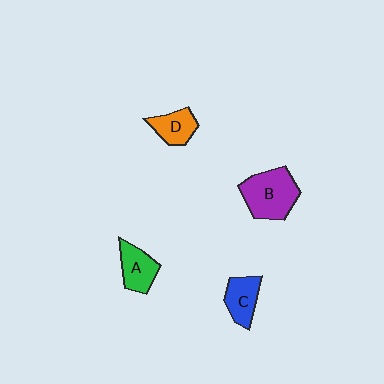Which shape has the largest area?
Shape B (purple).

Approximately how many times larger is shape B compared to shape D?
Approximately 1.8 times.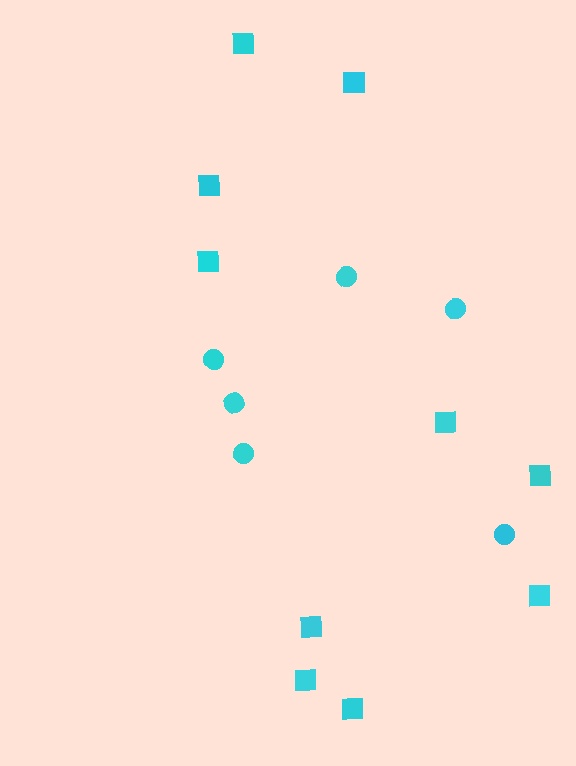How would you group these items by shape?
There are 2 groups: one group of circles (6) and one group of squares (10).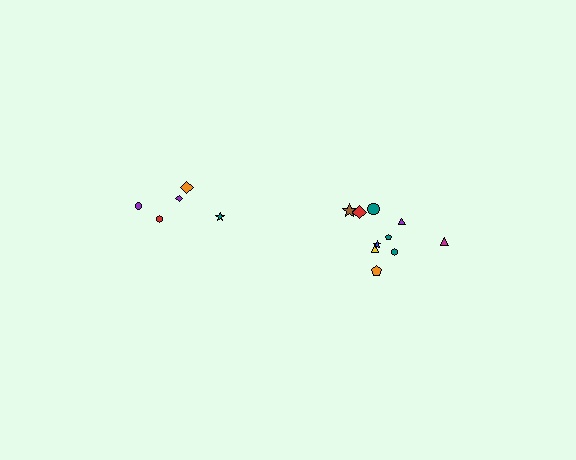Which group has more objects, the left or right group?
The right group.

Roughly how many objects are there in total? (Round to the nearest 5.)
Roughly 15 objects in total.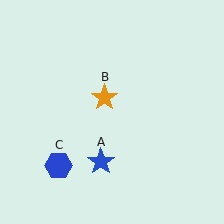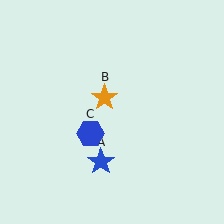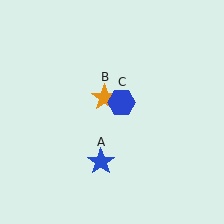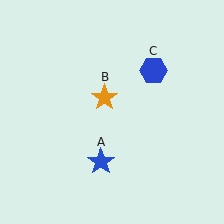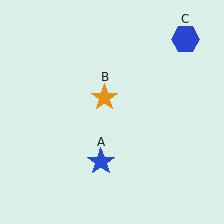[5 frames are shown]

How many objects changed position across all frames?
1 object changed position: blue hexagon (object C).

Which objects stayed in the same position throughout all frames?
Blue star (object A) and orange star (object B) remained stationary.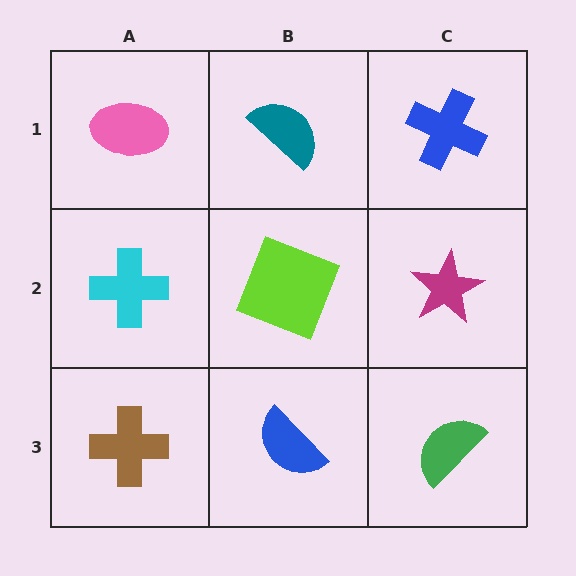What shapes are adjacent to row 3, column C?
A magenta star (row 2, column C), a blue semicircle (row 3, column B).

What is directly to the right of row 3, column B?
A green semicircle.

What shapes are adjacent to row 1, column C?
A magenta star (row 2, column C), a teal semicircle (row 1, column B).